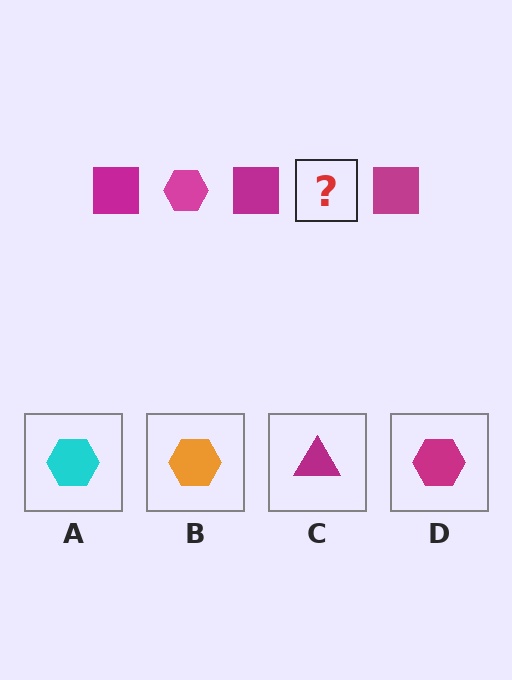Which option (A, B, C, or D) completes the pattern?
D.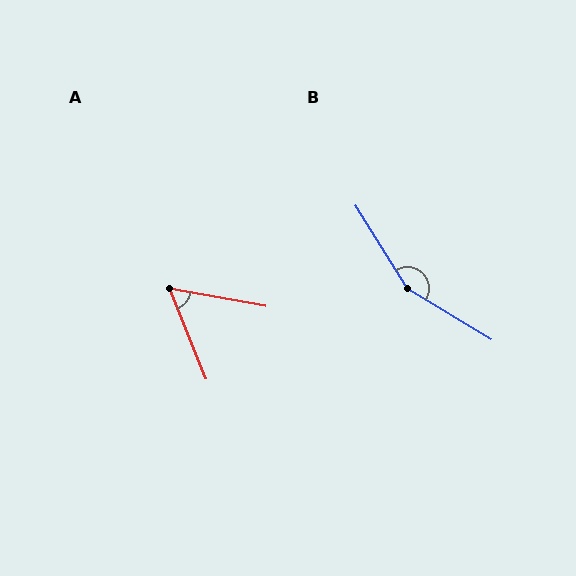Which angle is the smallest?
A, at approximately 58 degrees.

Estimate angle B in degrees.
Approximately 153 degrees.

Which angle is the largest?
B, at approximately 153 degrees.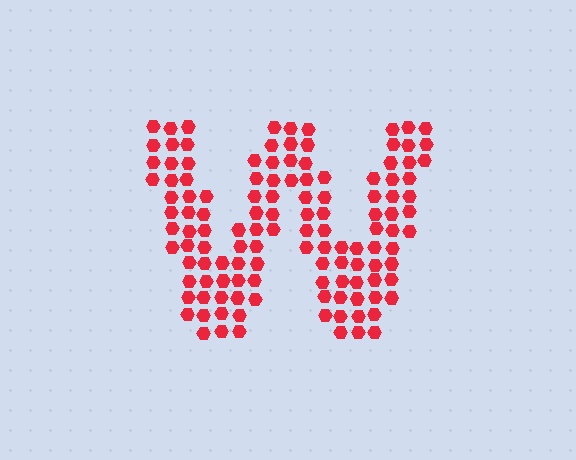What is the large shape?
The large shape is the letter W.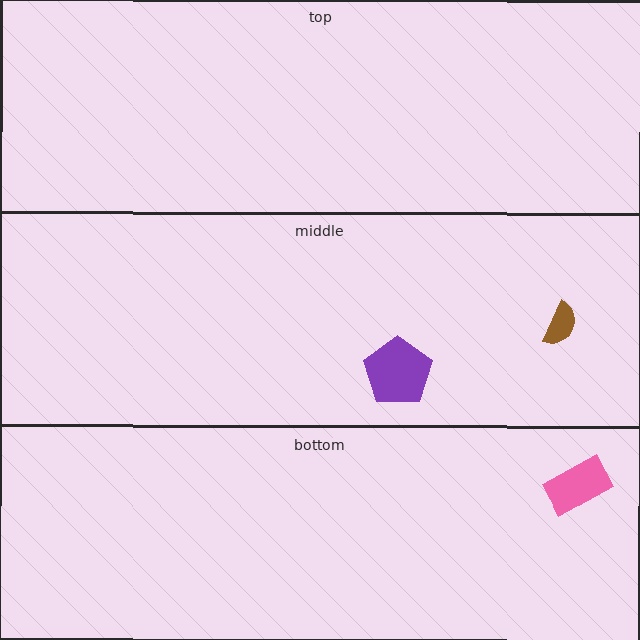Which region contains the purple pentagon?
The middle region.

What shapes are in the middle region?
The purple pentagon, the brown semicircle.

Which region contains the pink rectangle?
The bottom region.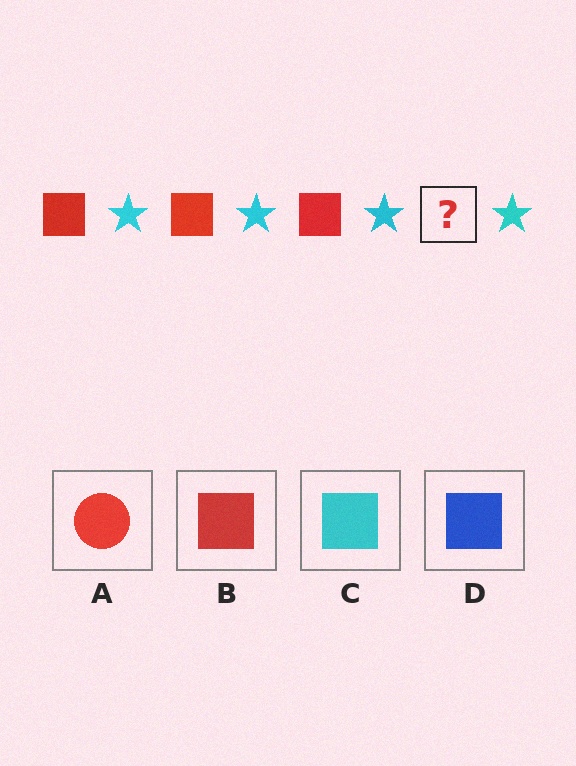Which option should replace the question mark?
Option B.